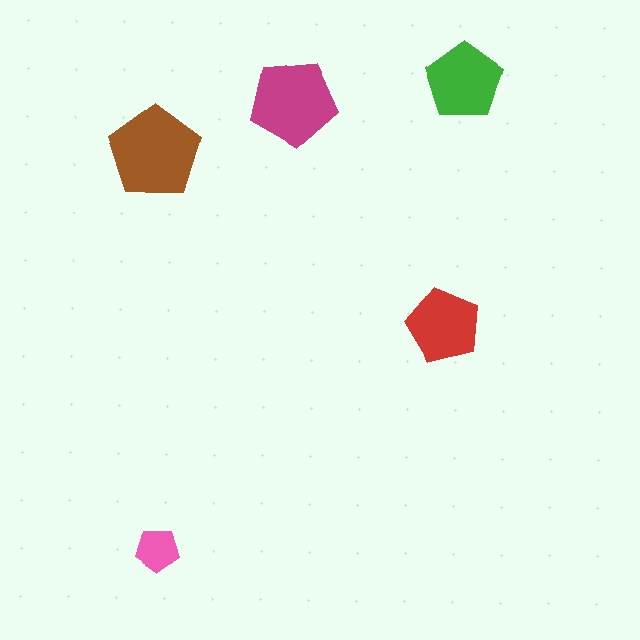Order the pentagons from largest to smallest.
the brown one, the magenta one, the green one, the red one, the pink one.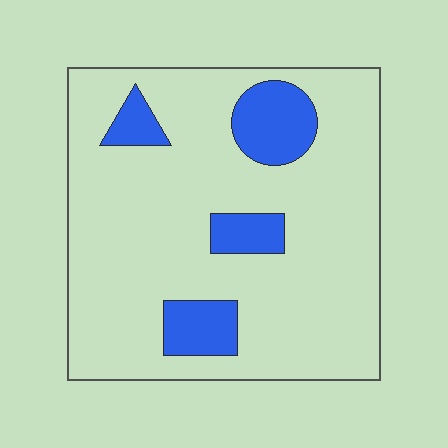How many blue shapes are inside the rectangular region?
4.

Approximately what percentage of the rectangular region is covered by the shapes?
Approximately 15%.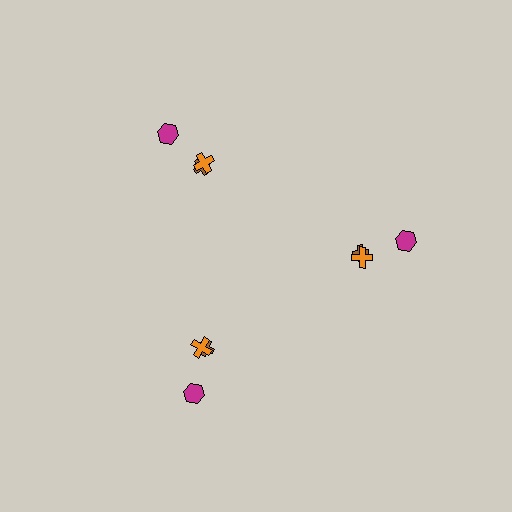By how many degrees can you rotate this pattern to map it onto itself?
The pattern maps onto itself every 120 degrees of rotation.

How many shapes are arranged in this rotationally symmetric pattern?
There are 9 shapes, arranged in 3 groups of 3.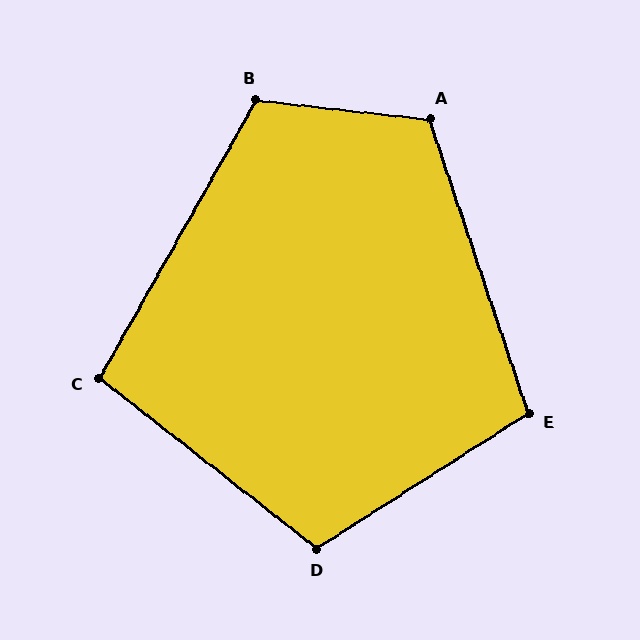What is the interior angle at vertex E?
Approximately 104 degrees (obtuse).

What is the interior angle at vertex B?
Approximately 113 degrees (obtuse).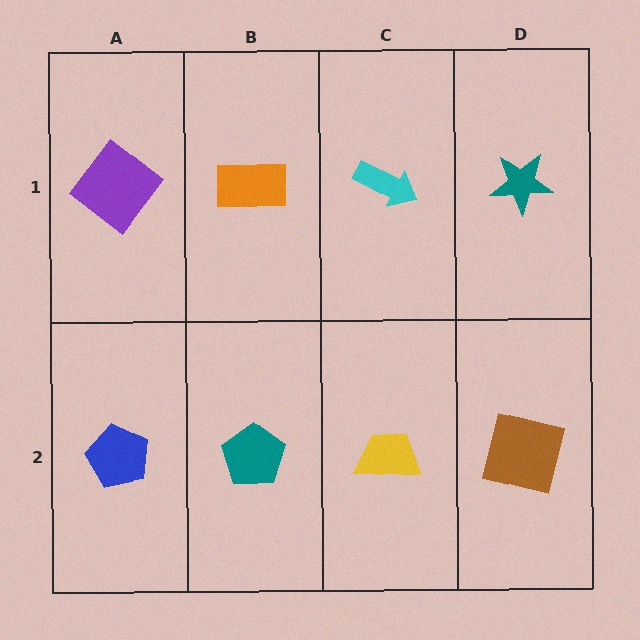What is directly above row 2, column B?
An orange rectangle.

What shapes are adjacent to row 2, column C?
A cyan arrow (row 1, column C), a teal pentagon (row 2, column B), a brown square (row 2, column D).